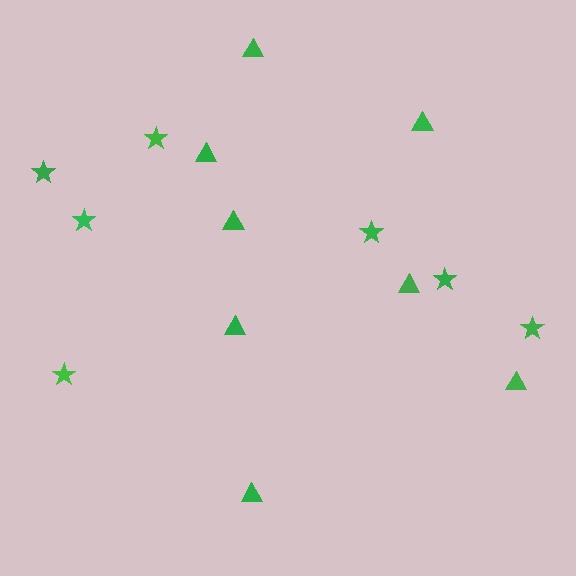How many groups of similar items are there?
There are 2 groups: one group of triangles (8) and one group of stars (7).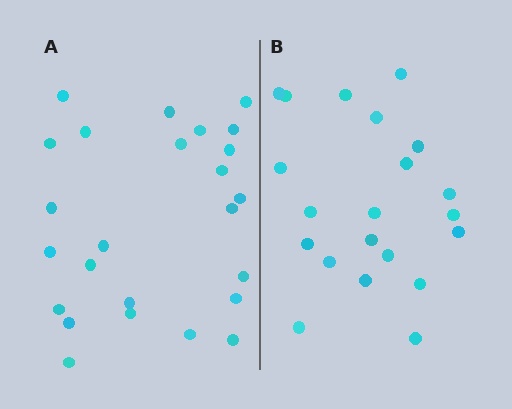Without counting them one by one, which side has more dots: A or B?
Region A (the left region) has more dots.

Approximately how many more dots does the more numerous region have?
Region A has about 4 more dots than region B.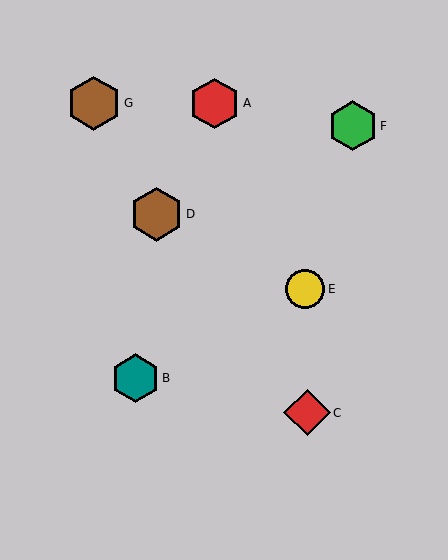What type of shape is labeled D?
Shape D is a brown hexagon.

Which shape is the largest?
The brown hexagon (labeled G) is the largest.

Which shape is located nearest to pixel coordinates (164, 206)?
The brown hexagon (labeled D) at (156, 214) is nearest to that location.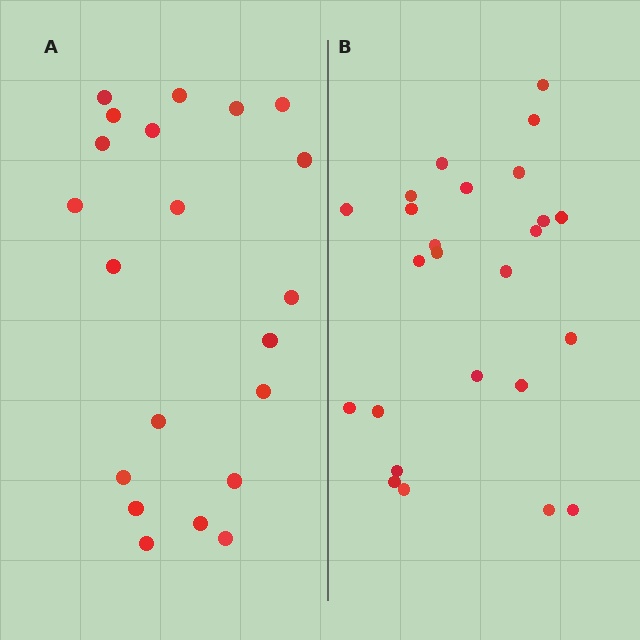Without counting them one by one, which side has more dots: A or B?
Region B (the right region) has more dots.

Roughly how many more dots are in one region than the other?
Region B has about 4 more dots than region A.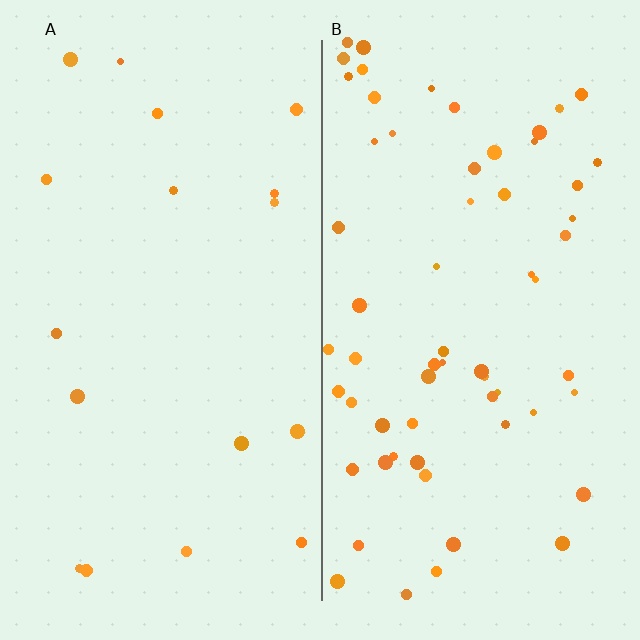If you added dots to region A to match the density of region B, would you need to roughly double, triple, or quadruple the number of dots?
Approximately quadruple.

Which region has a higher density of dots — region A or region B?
B (the right).